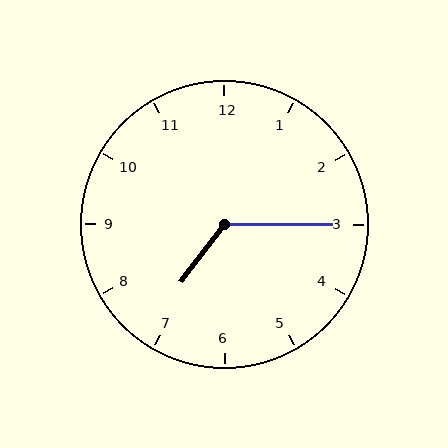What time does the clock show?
7:15.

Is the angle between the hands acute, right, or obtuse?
It is obtuse.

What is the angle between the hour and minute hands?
Approximately 128 degrees.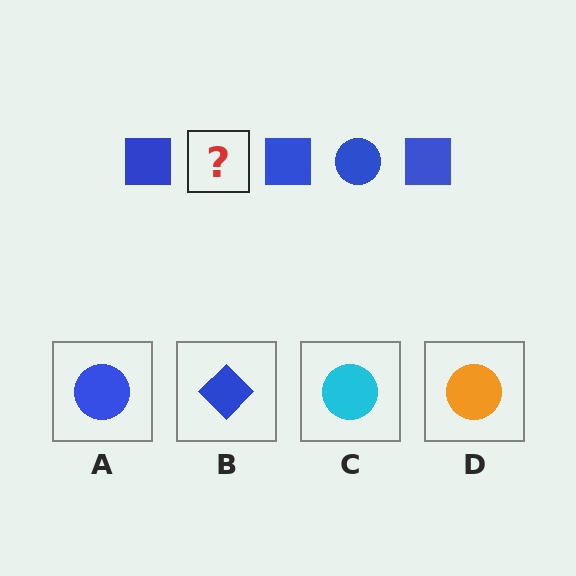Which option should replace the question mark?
Option A.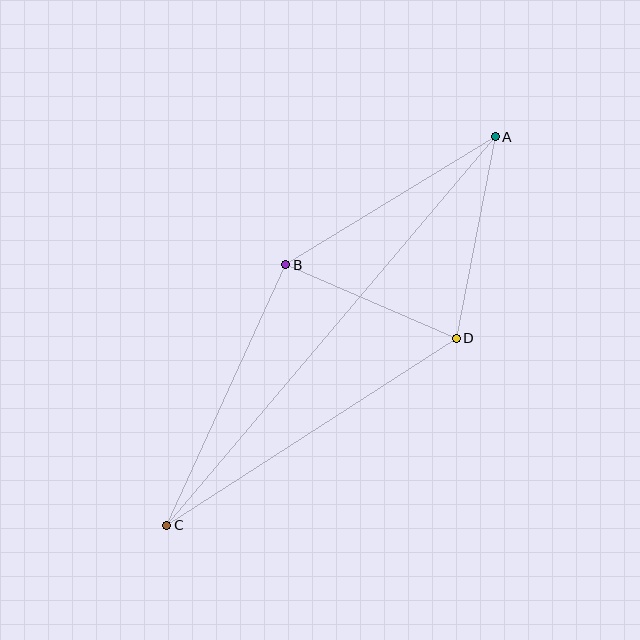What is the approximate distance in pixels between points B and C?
The distance between B and C is approximately 286 pixels.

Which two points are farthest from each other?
Points A and C are farthest from each other.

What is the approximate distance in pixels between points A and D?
The distance between A and D is approximately 205 pixels.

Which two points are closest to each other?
Points B and D are closest to each other.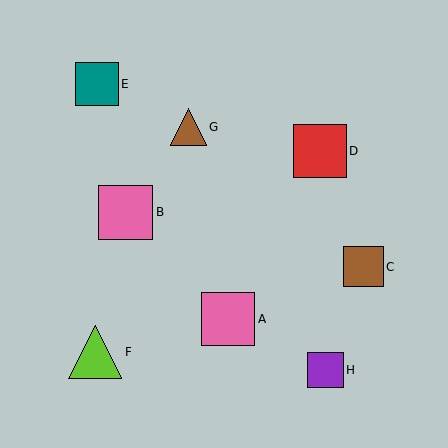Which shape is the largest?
The pink square (labeled B) is the largest.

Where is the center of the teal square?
The center of the teal square is at (97, 84).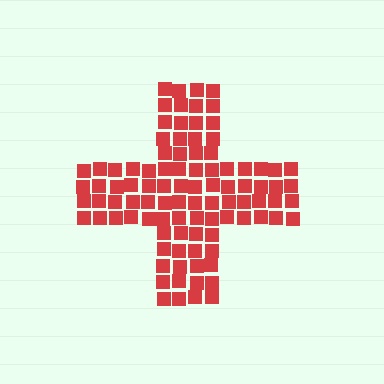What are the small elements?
The small elements are squares.